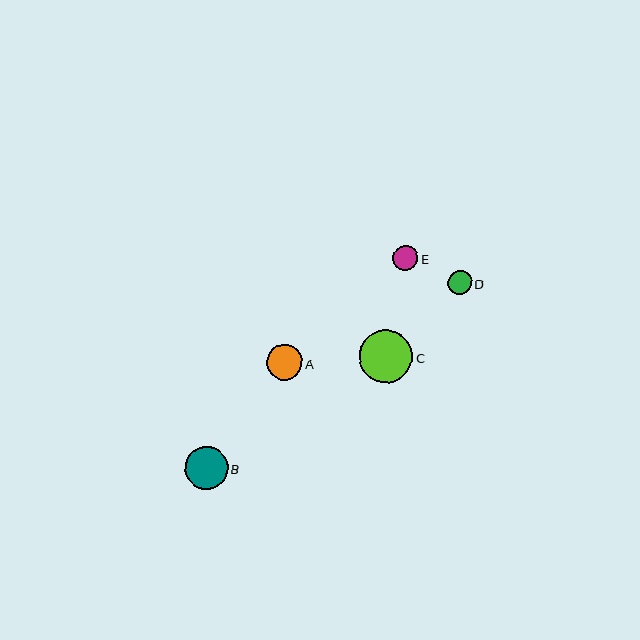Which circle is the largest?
Circle C is the largest with a size of approximately 53 pixels.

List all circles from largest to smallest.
From largest to smallest: C, B, A, E, D.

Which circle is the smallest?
Circle D is the smallest with a size of approximately 24 pixels.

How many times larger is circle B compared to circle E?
Circle B is approximately 1.7 times the size of circle E.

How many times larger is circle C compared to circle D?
Circle C is approximately 2.2 times the size of circle D.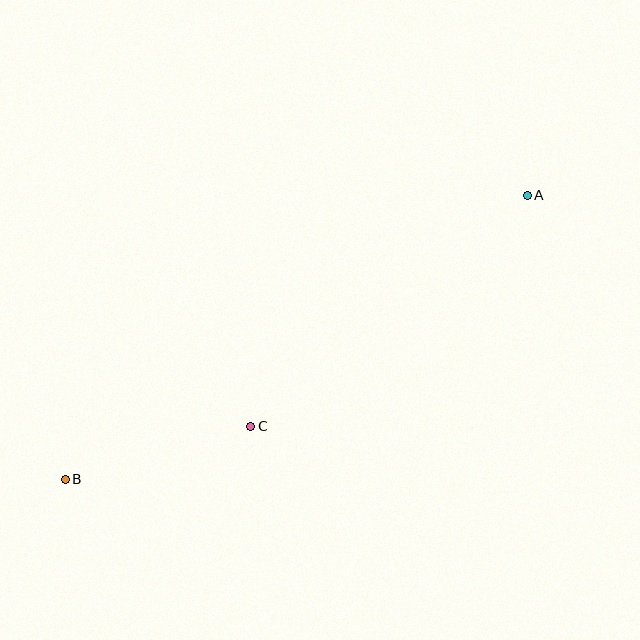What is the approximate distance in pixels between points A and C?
The distance between A and C is approximately 360 pixels.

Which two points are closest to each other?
Points B and C are closest to each other.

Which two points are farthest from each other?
Points A and B are farthest from each other.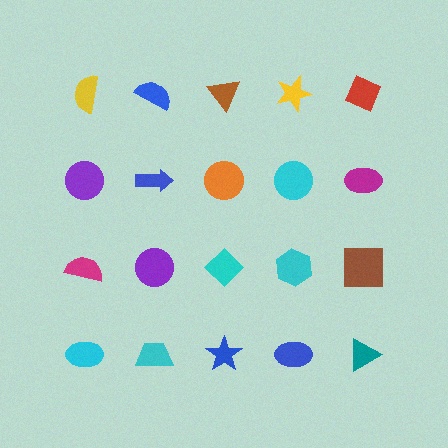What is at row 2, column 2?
A blue arrow.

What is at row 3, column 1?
A magenta semicircle.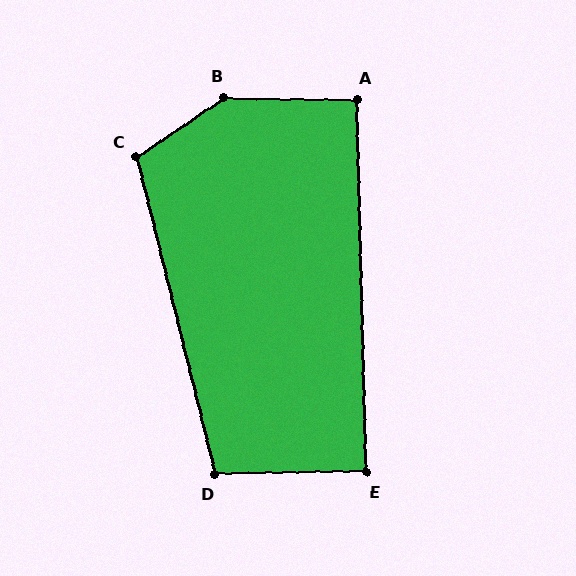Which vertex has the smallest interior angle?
E, at approximately 89 degrees.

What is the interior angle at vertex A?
Approximately 92 degrees (approximately right).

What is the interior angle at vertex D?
Approximately 103 degrees (obtuse).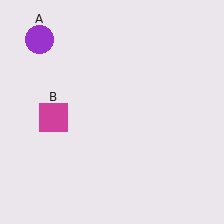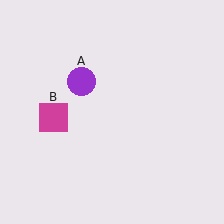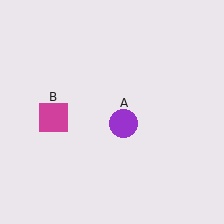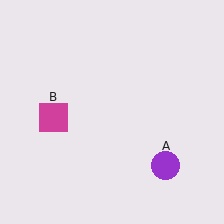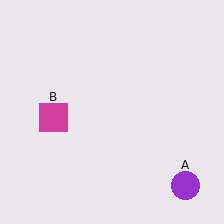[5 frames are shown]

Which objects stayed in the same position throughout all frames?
Magenta square (object B) remained stationary.